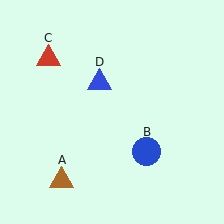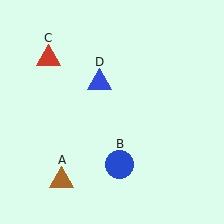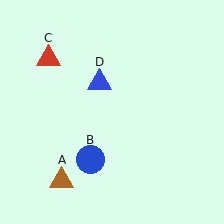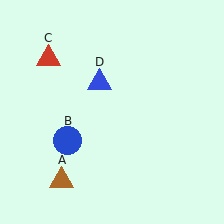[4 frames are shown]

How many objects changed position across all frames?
1 object changed position: blue circle (object B).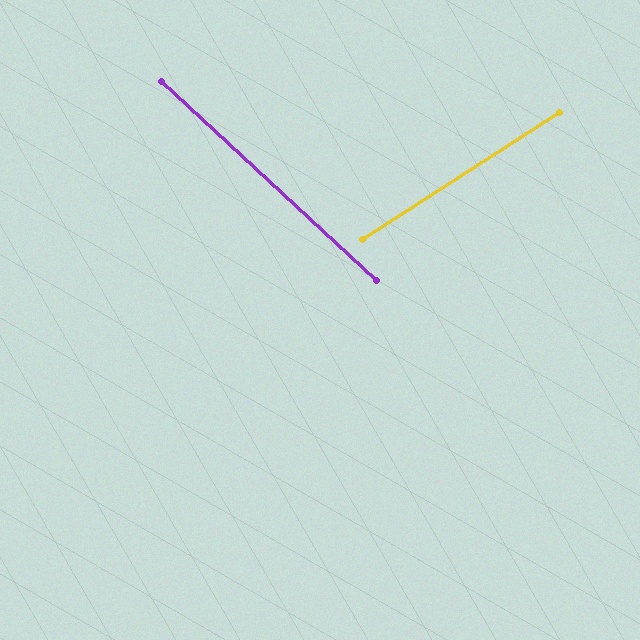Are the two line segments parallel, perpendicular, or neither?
Neither parallel nor perpendicular — they differ by about 75°.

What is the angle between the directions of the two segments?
Approximately 75 degrees.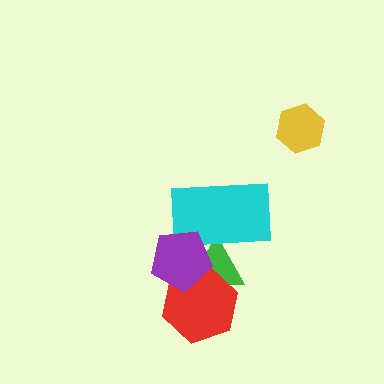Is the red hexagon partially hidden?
Yes, it is partially covered by another shape.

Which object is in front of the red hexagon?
The purple pentagon is in front of the red hexagon.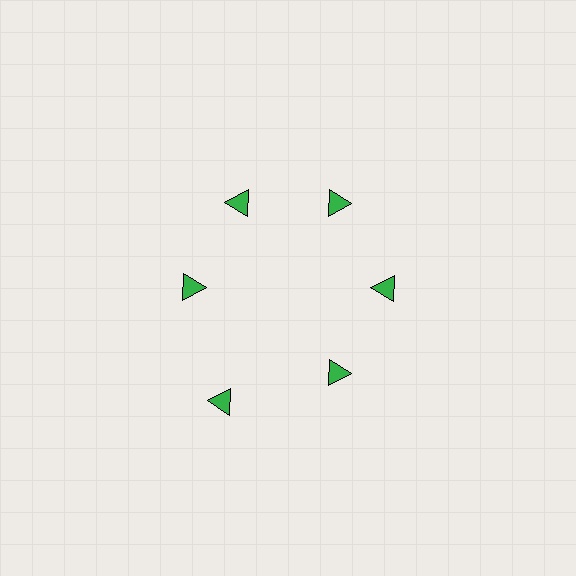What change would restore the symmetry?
The symmetry would be restored by moving it inward, back onto the ring so that all 6 triangles sit at equal angles and equal distance from the center.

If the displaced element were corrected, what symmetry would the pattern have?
It would have 6-fold rotational symmetry — the pattern would map onto itself every 60 degrees.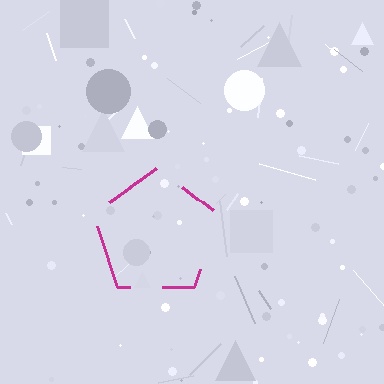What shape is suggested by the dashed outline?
The dashed outline suggests a pentagon.